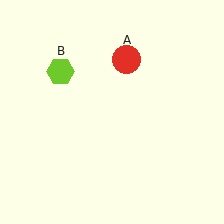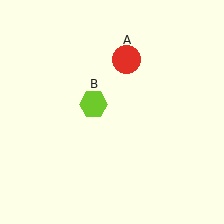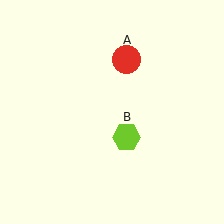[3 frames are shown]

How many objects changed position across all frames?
1 object changed position: lime hexagon (object B).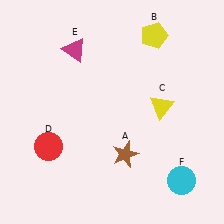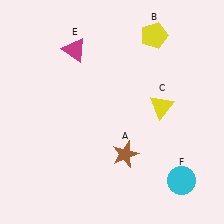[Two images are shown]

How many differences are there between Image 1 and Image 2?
There is 1 difference between the two images.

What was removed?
The red circle (D) was removed in Image 2.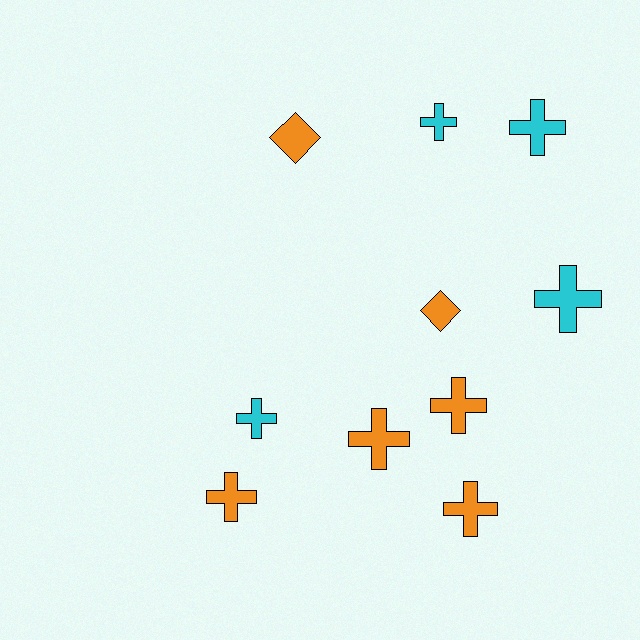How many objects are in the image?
There are 10 objects.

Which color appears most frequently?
Orange, with 6 objects.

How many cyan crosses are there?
There are 4 cyan crosses.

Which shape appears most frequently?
Cross, with 8 objects.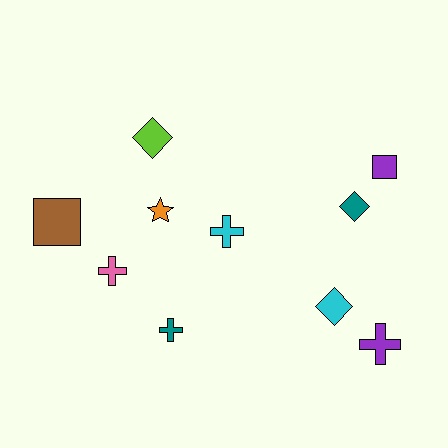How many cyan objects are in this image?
There are 2 cyan objects.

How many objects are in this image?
There are 10 objects.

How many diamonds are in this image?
There are 3 diamonds.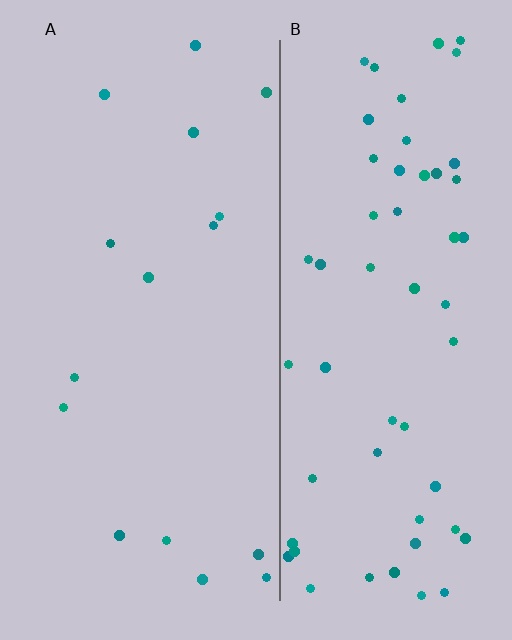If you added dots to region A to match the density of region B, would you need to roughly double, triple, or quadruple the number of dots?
Approximately quadruple.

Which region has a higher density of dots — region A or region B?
B (the right).